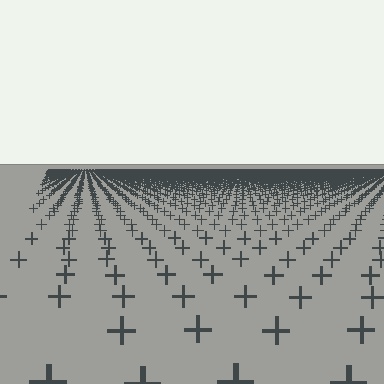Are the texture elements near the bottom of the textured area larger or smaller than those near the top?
Larger. Near the bottom, elements are closer to the viewer and appear at a bigger on-screen size.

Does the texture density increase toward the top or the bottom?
Density increases toward the top.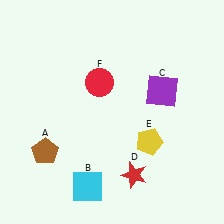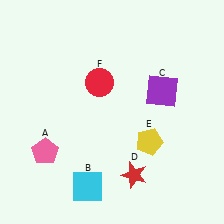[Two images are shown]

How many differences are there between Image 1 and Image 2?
There is 1 difference between the two images.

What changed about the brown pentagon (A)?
In Image 1, A is brown. In Image 2, it changed to pink.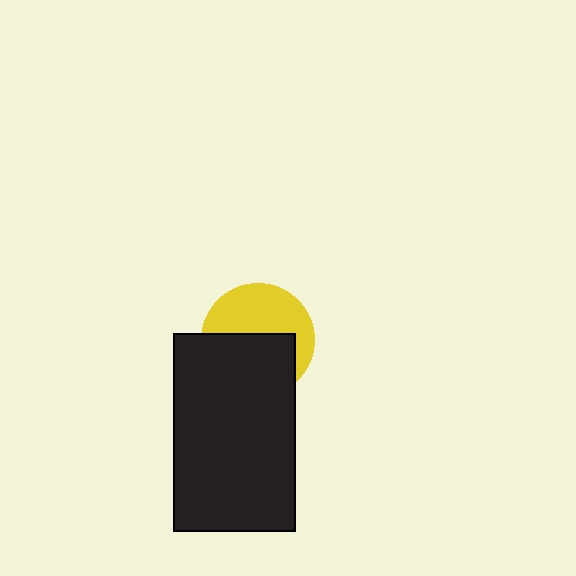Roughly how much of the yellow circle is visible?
About half of it is visible (roughly 50%).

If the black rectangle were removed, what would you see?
You would see the complete yellow circle.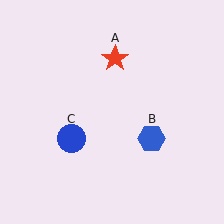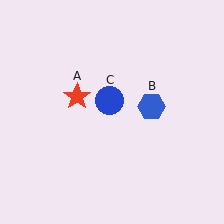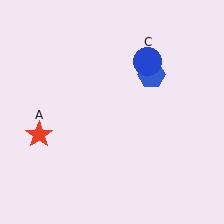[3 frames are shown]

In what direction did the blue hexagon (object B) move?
The blue hexagon (object B) moved up.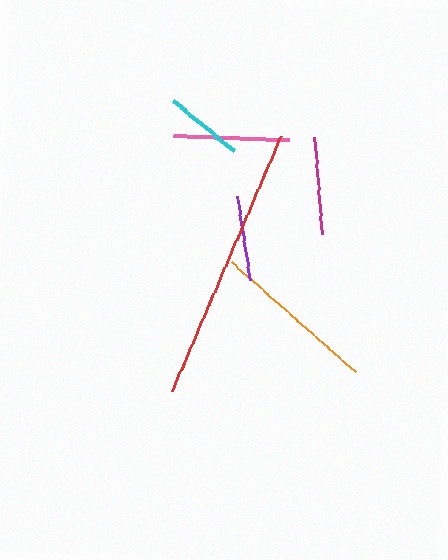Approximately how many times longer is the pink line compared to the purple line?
The pink line is approximately 1.4 times the length of the purple line.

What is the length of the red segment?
The red segment is approximately 277 pixels long.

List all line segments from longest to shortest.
From longest to shortest: red, orange, pink, magenta, purple, cyan.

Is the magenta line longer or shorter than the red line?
The red line is longer than the magenta line.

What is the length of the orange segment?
The orange segment is approximately 166 pixels long.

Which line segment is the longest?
The red line is the longest at approximately 277 pixels.